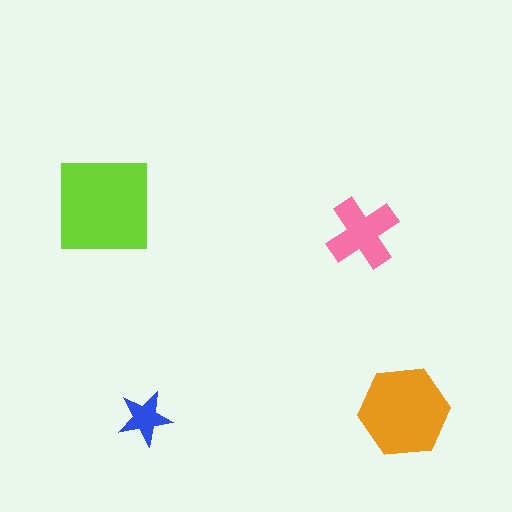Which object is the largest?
The lime square.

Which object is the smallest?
The blue star.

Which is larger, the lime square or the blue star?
The lime square.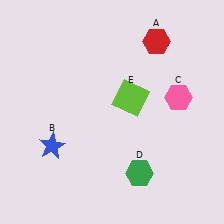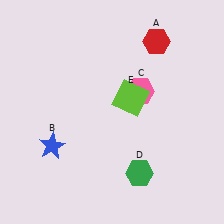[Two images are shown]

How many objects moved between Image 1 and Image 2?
1 object moved between the two images.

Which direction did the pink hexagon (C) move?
The pink hexagon (C) moved left.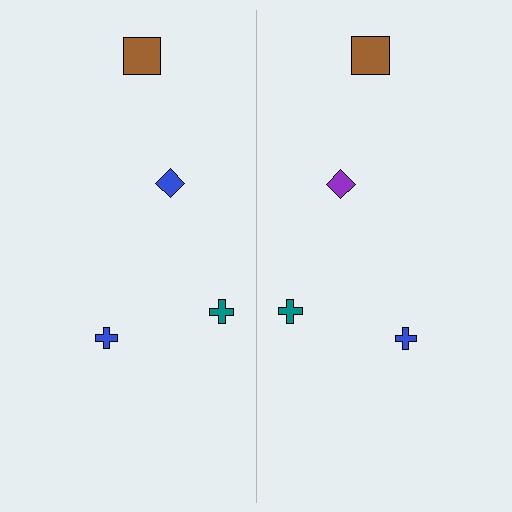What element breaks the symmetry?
The purple diamond on the right side breaks the symmetry — its mirror counterpart is blue.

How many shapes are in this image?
There are 8 shapes in this image.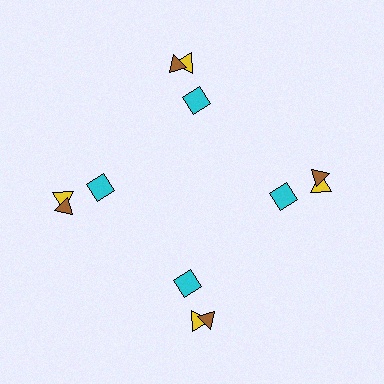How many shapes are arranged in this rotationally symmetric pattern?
There are 12 shapes, arranged in 4 groups of 3.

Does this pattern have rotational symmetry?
Yes, this pattern has 4-fold rotational symmetry. It looks the same after rotating 90 degrees around the center.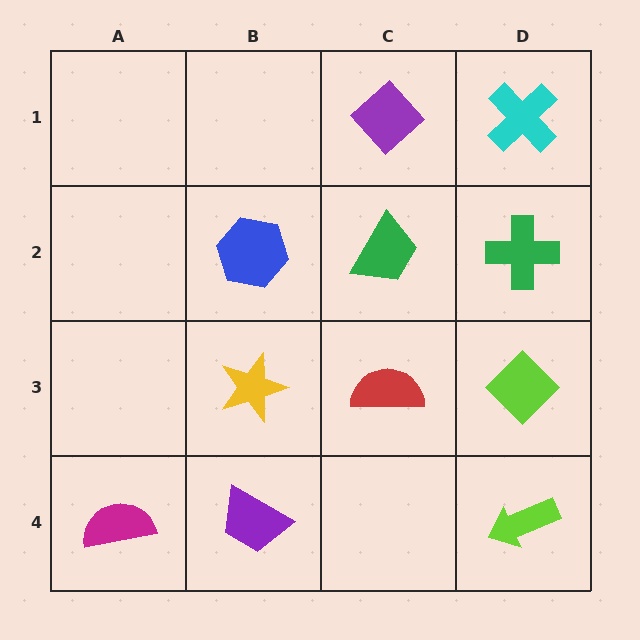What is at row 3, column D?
A lime diamond.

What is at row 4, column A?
A magenta semicircle.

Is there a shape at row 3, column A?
No, that cell is empty.